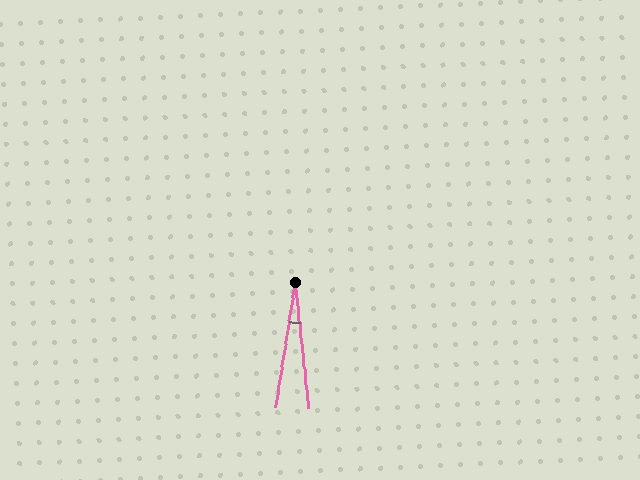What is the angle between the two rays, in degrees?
Approximately 15 degrees.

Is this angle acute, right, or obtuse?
It is acute.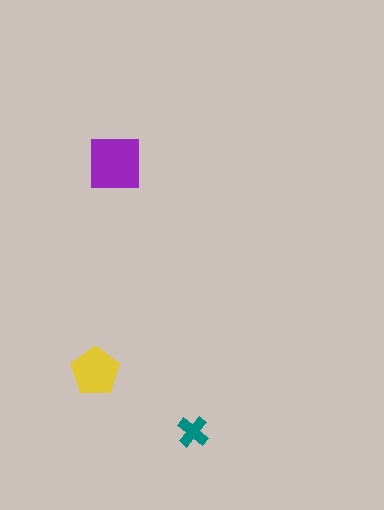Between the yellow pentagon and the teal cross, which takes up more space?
The yellow pentagon.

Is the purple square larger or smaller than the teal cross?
Larger.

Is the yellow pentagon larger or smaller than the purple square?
Smaller.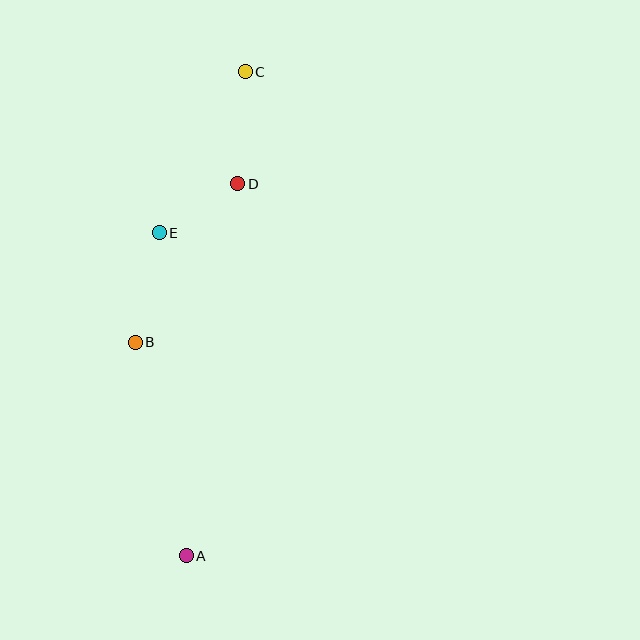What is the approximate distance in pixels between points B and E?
The distance between B and E is approximately 112 pixels.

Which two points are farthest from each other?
Points A and C are farthest from each other.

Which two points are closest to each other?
Points D and E are closest to each other.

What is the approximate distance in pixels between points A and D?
The distance between A and D is approximately 375 pixels.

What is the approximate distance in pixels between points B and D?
The distance between B and D is approximately 189 pixels.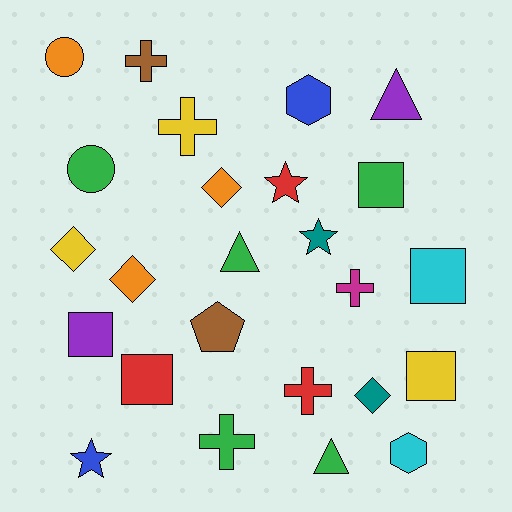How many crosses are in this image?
There are 5 crosses.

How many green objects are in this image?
There are 5 green objects.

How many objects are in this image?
There are 25 objects.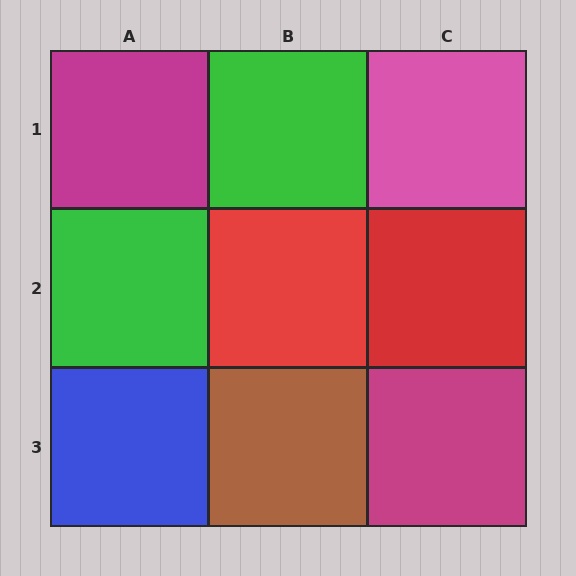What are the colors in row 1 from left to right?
Magenta, green, pink.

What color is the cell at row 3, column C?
Magenta.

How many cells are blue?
1 cell is blue.